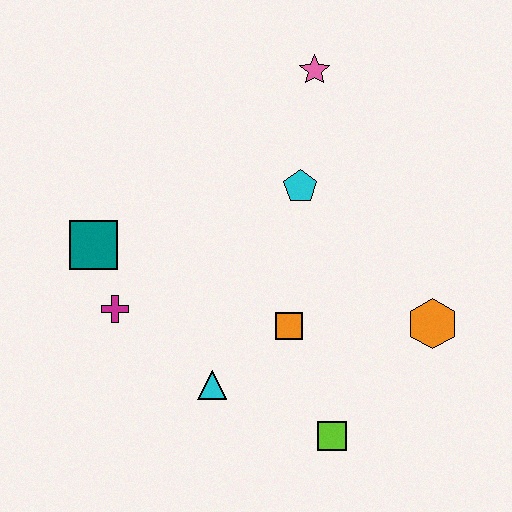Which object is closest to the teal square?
The magenta cross is closest to the teal square.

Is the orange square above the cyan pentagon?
No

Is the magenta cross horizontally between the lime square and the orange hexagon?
No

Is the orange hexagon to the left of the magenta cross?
No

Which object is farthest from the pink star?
The lime square is farthest from the pink star.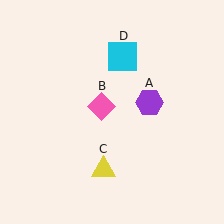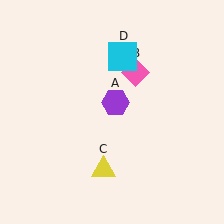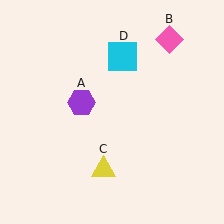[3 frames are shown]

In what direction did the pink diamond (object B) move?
The pink diamond (object B) moved up and to the right.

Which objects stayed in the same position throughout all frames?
Yellow triangle (object C) and cyan square (object D) remained stationary.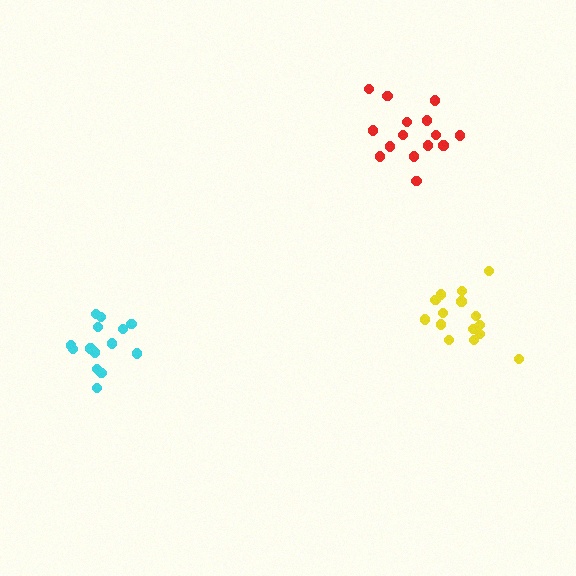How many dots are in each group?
Group 1: 15 dots, Group 2: 15 dots, Group 3: 14 dots (44 total).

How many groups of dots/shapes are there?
There are 3 groups.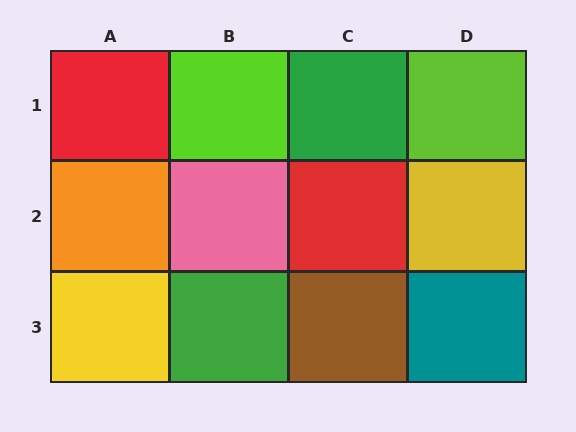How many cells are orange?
1 cell is orange.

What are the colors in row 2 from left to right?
Orange, pink, red, yellow.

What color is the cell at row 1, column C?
Green.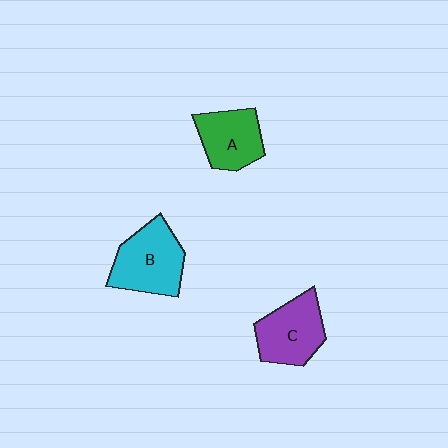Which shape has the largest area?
Shape B (cyan).